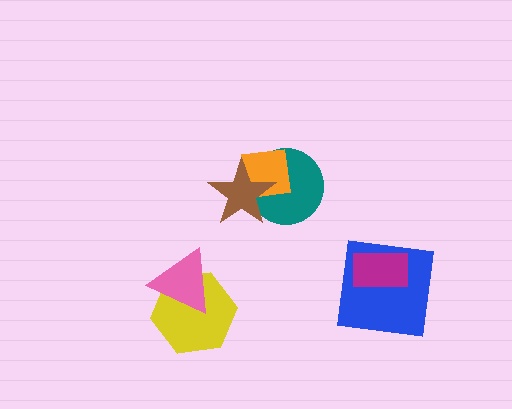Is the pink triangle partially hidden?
No, no other shape covers it.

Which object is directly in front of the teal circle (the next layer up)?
The orange square is directly in front of the teal circle.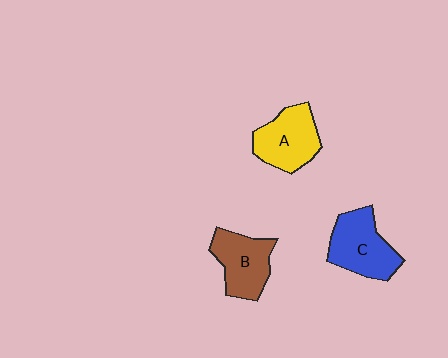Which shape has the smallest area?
Shape B (brown).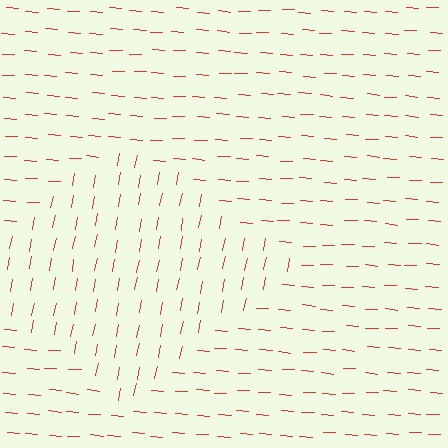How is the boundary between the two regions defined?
The boundary is defined purely by a change in line orientation (approximately 83 degrees difference). All lines are the same color and thickness.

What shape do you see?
I see a diamond.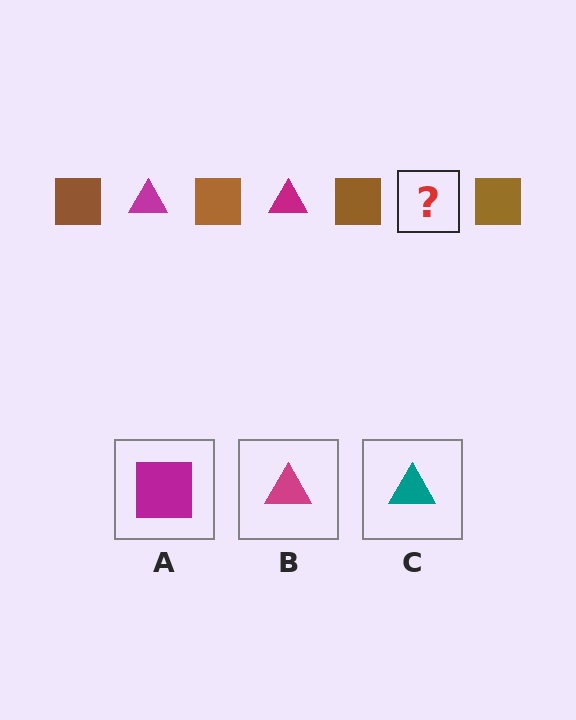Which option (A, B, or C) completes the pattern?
B.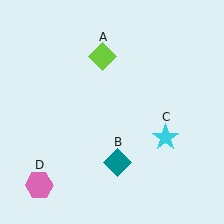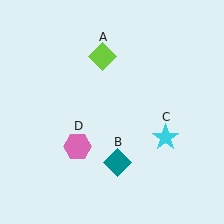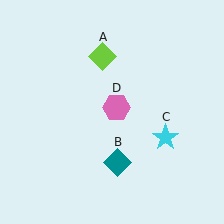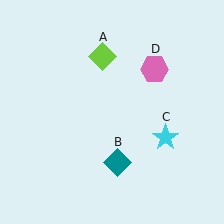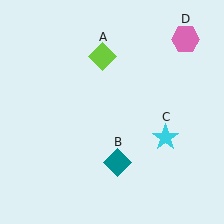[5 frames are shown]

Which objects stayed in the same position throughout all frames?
Lime diamond (object A) and teal diamond (object B) and cyan star (object C) remained stationary.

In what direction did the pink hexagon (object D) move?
The pink hexagon (object D) moved up and to the right.